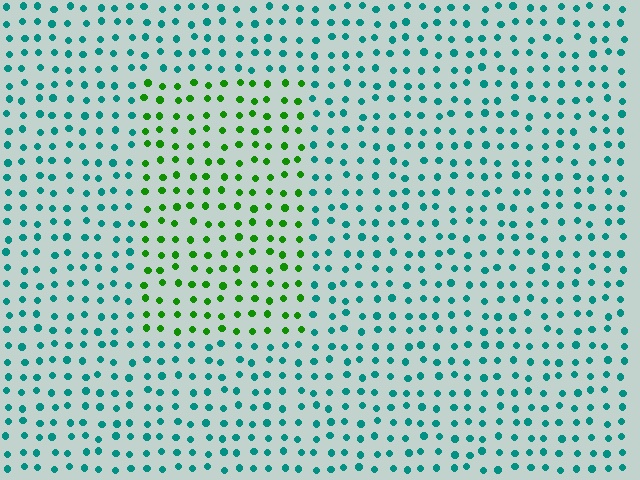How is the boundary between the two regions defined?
The boundary is defined purely by a slight shift in hue (about 60 degrees). Spacing, size, and orientation are identical on both sides.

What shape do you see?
I see a rectangle.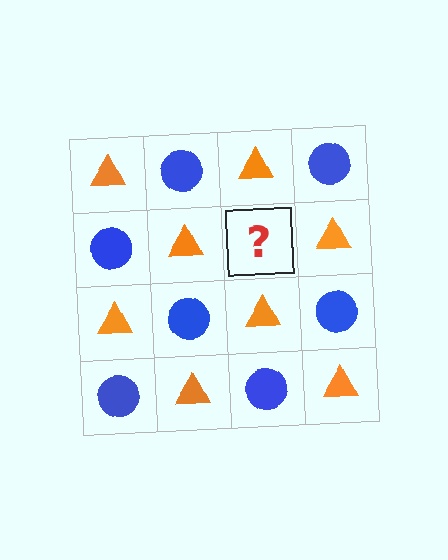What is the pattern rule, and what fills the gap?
The rule is that it alternates orange triangle and blue circle in a checkerboard pattern. The gap should be filled with a blue circle.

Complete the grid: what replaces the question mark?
The question mark should be replaced with a blue circle.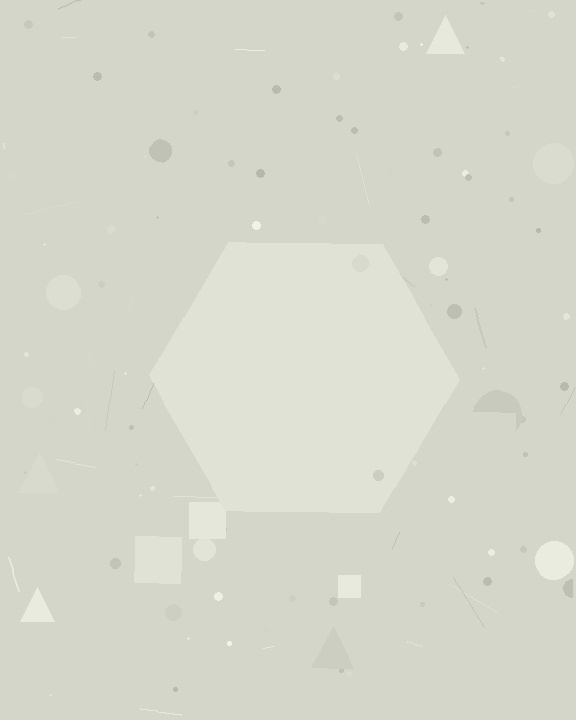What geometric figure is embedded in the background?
A hexagon is embedded in the background.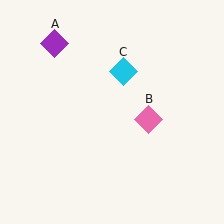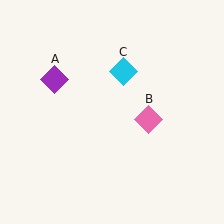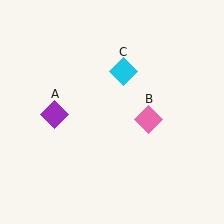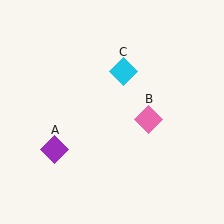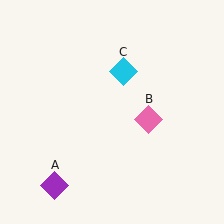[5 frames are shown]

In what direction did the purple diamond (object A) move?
The purple diamond (object A) moved down.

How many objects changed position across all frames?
1 object changed position: purple diamond (object A).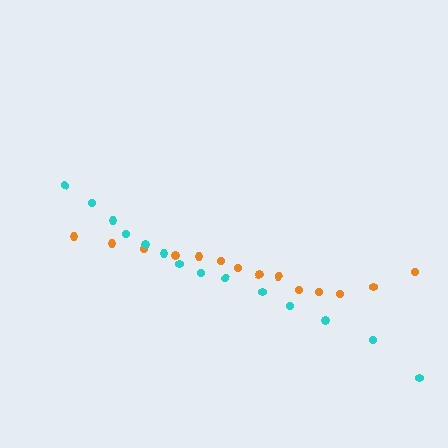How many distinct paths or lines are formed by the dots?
There are 2 distinct paths.